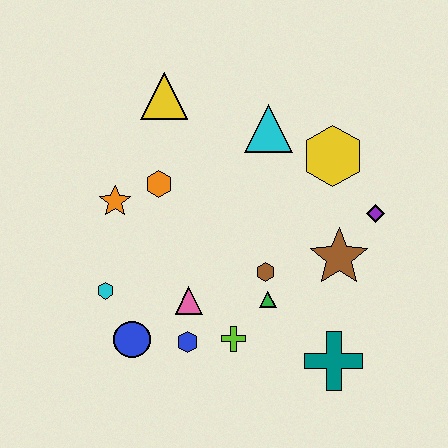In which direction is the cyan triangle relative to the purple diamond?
The cyan triangle is to the left of the purple diamond.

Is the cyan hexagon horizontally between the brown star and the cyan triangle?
No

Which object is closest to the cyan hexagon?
The blue circle is closest to the cyan hexagon.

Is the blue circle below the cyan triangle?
Yes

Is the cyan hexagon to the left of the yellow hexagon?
Yes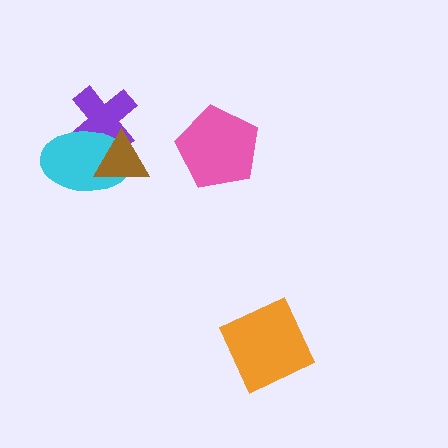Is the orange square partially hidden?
No, no other shape covers it.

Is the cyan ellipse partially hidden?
Yes, it is partially covered by another shape.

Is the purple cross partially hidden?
Yes, it is partially covered by another shape.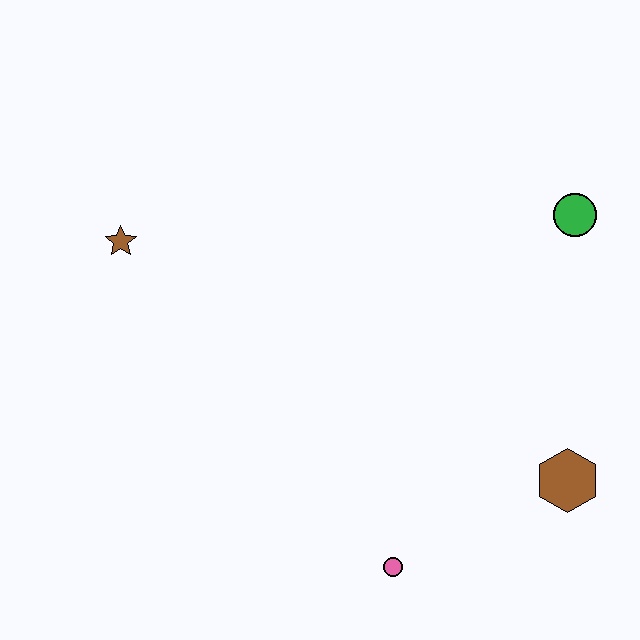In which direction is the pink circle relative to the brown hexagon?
The pink circle is to the left of the brown hexagon.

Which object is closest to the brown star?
The pink circle is closest to the brown star.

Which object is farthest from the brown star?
The brown hexagon is farthest from the brown star.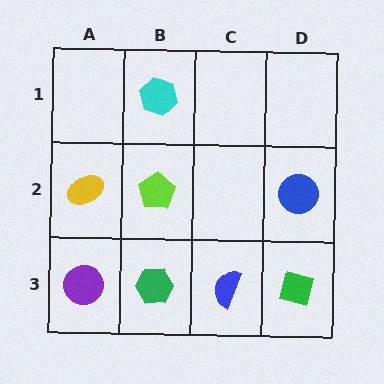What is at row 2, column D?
A blue circle.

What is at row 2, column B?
A lime pentagon.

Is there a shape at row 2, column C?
No, that cell is empty.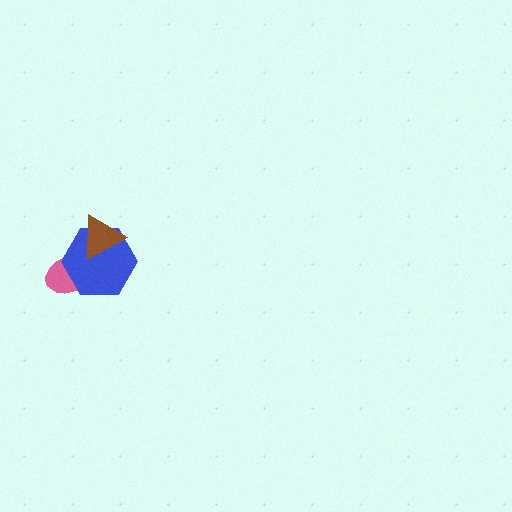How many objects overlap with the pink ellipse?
2 objects overlap with the pink ellipse.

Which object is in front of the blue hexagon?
The brown triangle is in front of the blue hexagon.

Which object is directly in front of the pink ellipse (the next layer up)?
The blue hexagon is directly in front of the pink ellipse.